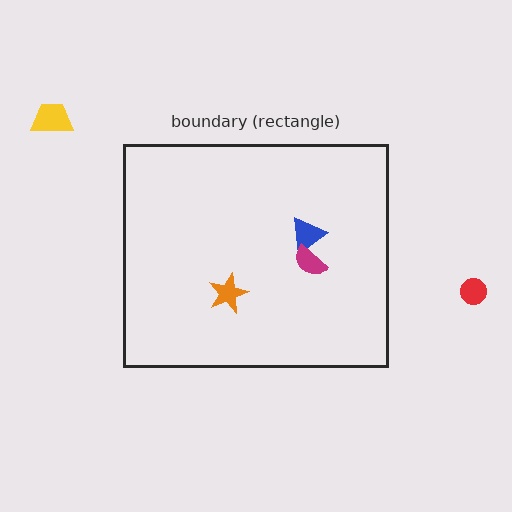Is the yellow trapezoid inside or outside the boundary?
Outside.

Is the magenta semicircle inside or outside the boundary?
Inside.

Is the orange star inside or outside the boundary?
Inside.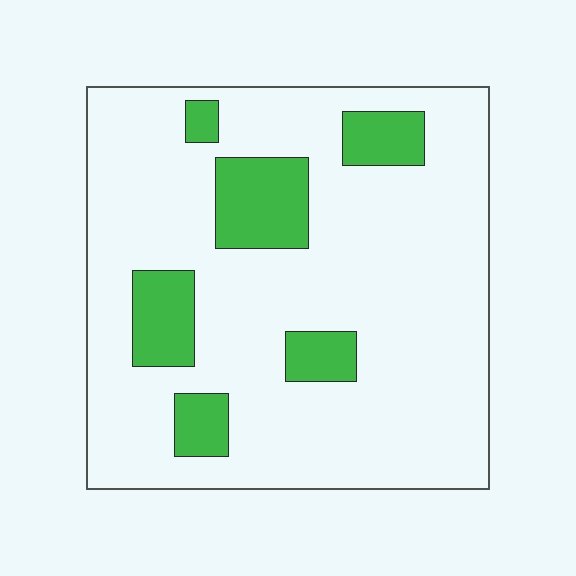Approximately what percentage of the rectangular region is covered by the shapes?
Approximately 15%.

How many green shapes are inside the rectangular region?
6.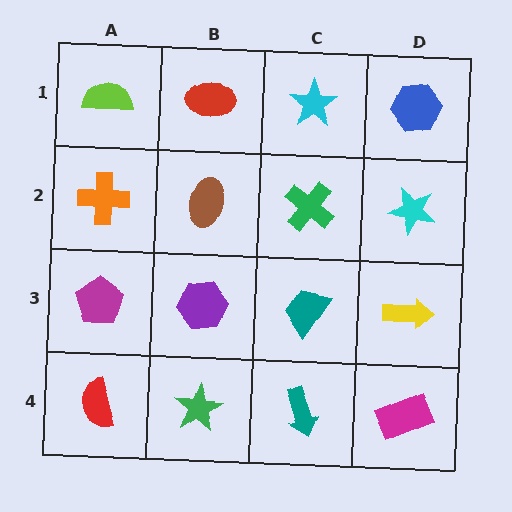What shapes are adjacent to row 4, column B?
A purple hexagon (row 3, column B), a red semicircle (row 4, column A), a teal arrow (row 4, column C).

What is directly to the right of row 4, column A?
A green star.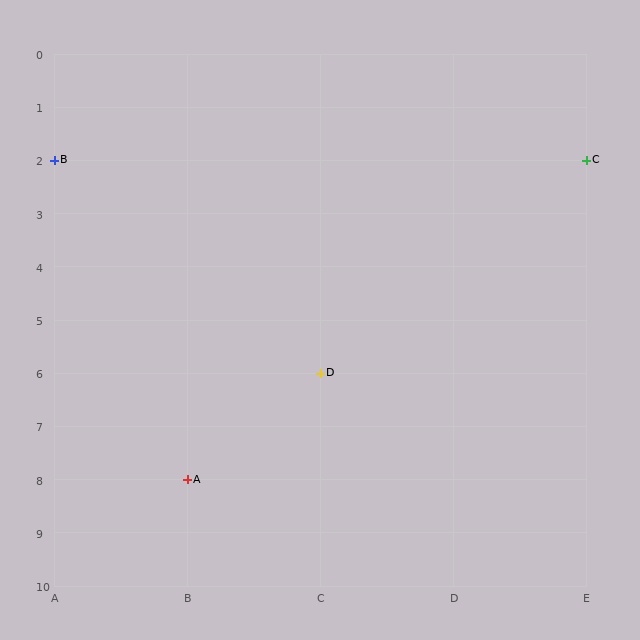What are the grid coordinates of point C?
Point C is at grid coordinates (E, 2).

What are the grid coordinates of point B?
Point B is at grid coordinates (A, 2).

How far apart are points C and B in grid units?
Points C and B are 4 columns apart.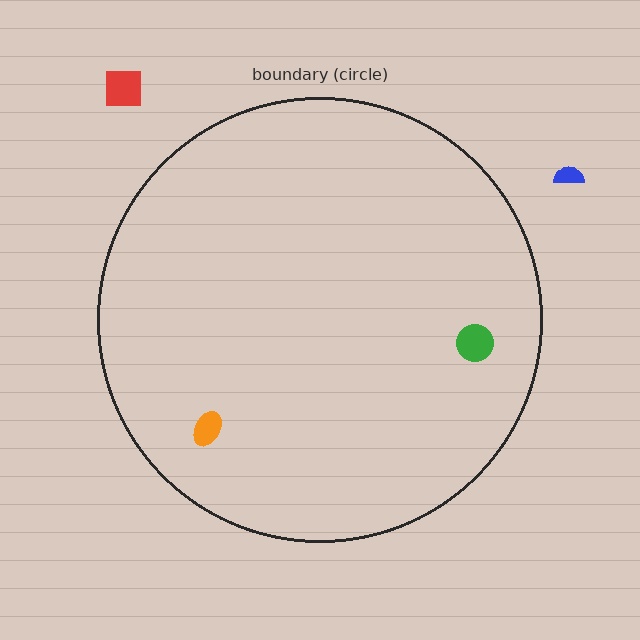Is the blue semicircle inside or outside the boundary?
Outside.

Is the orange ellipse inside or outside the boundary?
Inside.